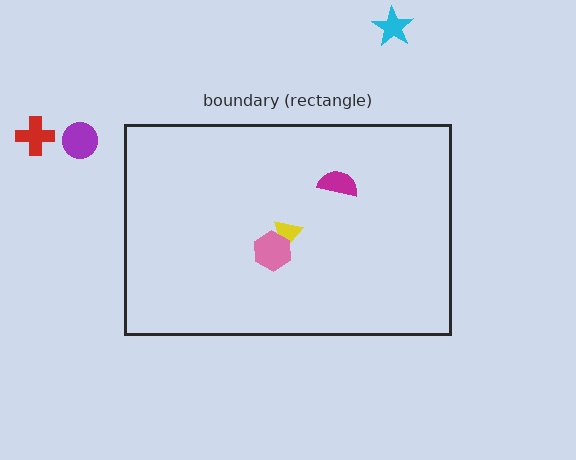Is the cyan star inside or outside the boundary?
Outside.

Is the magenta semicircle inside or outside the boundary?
Inside.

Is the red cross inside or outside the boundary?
Outside.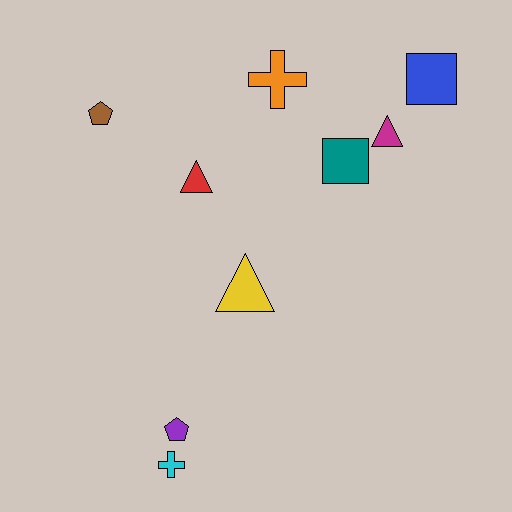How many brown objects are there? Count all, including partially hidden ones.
There is 1 brown object.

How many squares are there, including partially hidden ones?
There are 2 squares.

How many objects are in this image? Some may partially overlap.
There are 9 objects.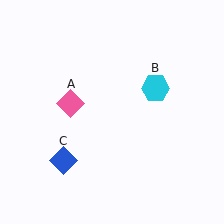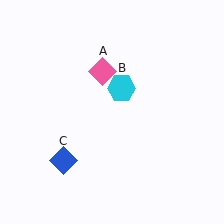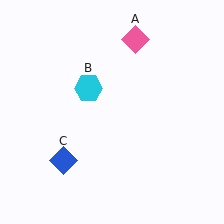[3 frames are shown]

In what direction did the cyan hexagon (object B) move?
The cyan hexagon (object B) moved left.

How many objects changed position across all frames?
2 objects changed position: pink diamond (object A), cyan hexagon (object B).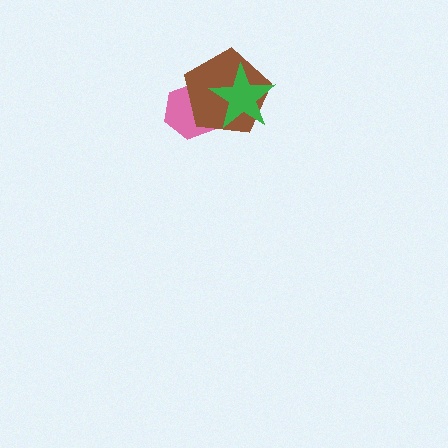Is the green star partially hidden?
No, no other shape covers it.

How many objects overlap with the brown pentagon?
2 objects overlap with the brown pentagon.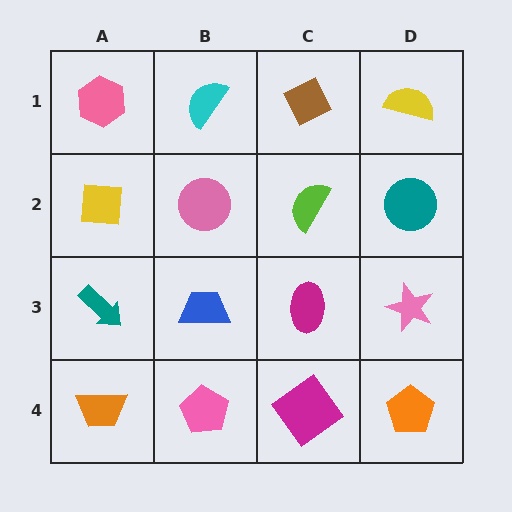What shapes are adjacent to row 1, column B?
A pink circle (row 2, column B), a pink hexagon (row 1, column A), a brown diamond (row 1, column C).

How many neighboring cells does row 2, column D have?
3.